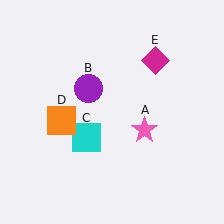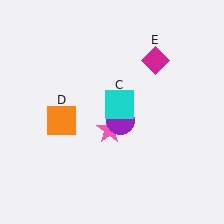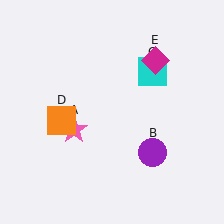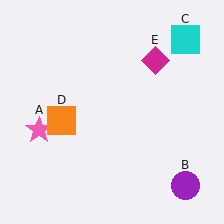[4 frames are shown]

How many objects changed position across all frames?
3 objects changed position: pink star (object A), purple circle (object B), cyan square (object C).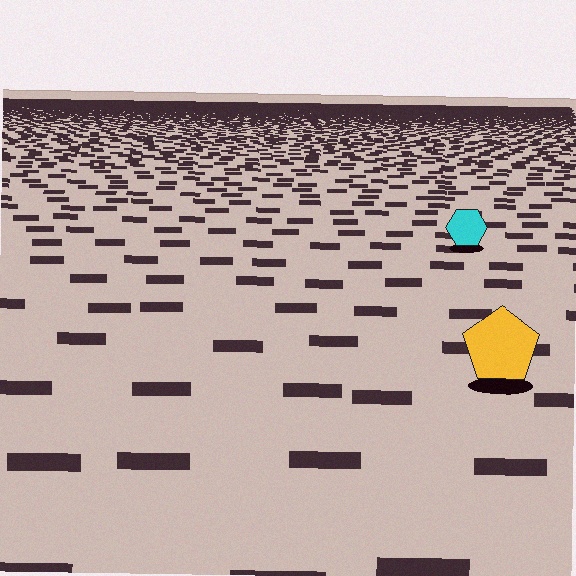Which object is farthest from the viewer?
The cyan hexagon is farthest from the viewer. It appears smaller and the ground texture around it is denser.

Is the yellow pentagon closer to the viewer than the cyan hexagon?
Yes. The yellow pentagon is closer — you can tell from the texture gradient: the ground texture is coarser near it.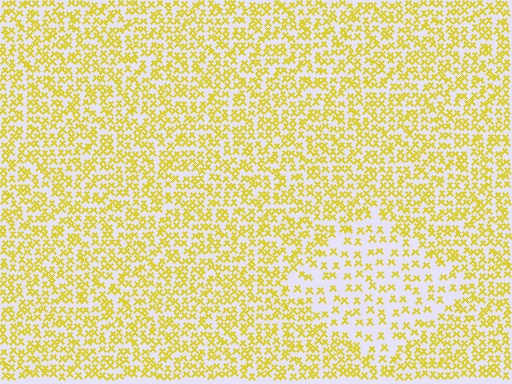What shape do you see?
I see a diamond.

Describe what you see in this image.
The image contains small yellow elements arranged at two different densities. A diamond-shaped region is visible where the elements are less densely packed than the surrounding area.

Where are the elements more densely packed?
The elements are more densely packed outside the diamond boundary.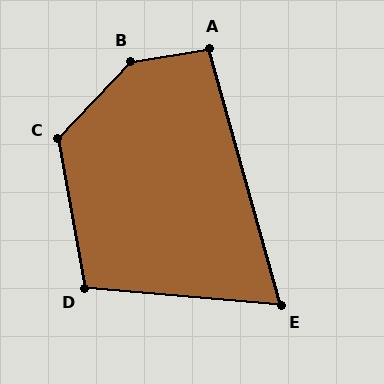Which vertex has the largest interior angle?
B, at approximately 142 degrees.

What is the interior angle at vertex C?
Approximately 127 degrees (obtuse).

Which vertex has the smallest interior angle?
E, at approximately 69 degrees.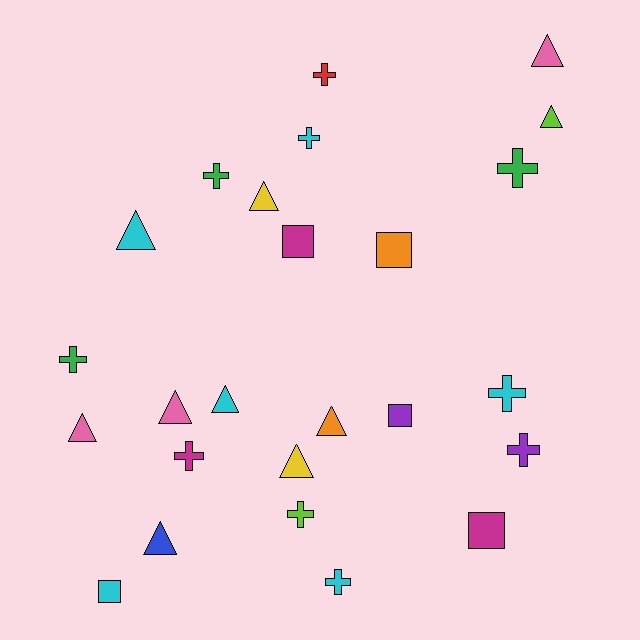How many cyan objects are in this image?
There are 6 cyan objects.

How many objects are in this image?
There are 25 objects.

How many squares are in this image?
There are 5 squares.